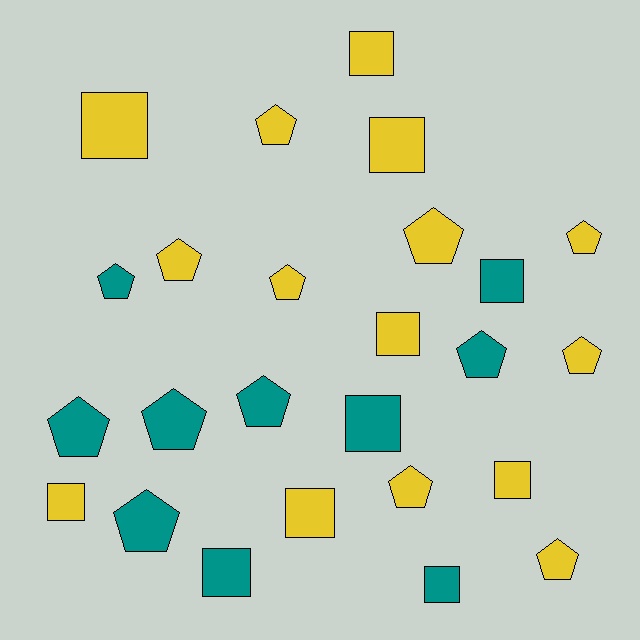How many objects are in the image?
There are 25 objects.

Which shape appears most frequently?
Pentagon, with 14 objects.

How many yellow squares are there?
There are 7 yellow squares.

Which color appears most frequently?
Yellow, with 15 objects.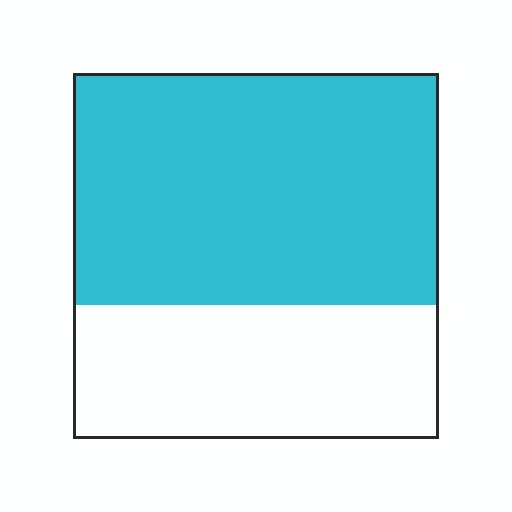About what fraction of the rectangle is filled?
About five eighths (5/8).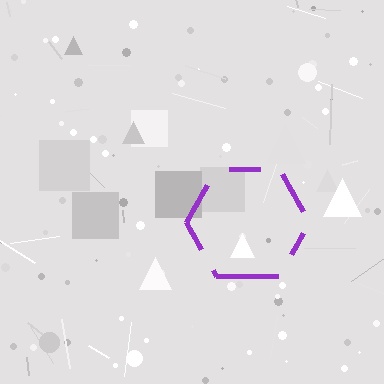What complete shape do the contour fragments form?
The contour fragments form a hexagon.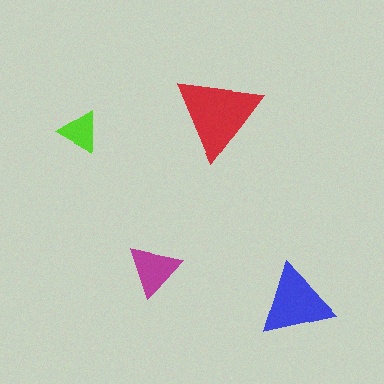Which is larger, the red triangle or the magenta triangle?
The red one.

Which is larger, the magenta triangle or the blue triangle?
The blue one.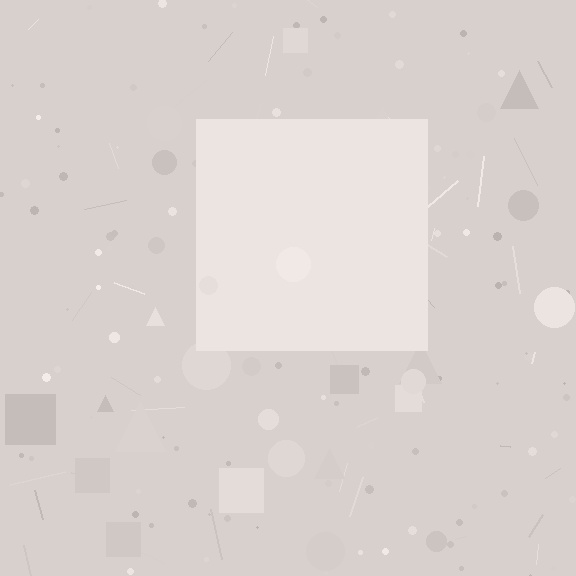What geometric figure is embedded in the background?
A square is embedded in the background.